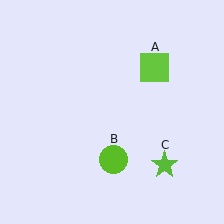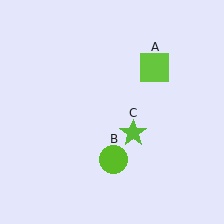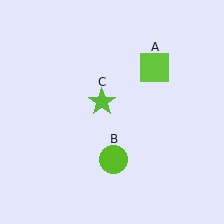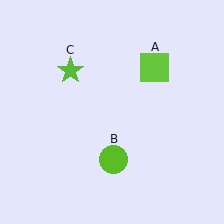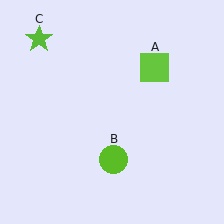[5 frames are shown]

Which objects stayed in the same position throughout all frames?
Lime square (object A) and lime circle (object B) remained stationary.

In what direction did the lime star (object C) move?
The lime star (object C) moved up and to the left.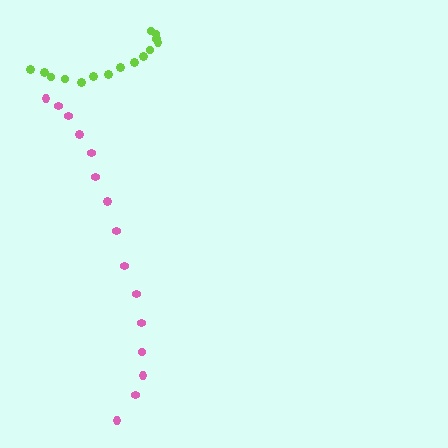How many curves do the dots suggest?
There are 2 distinct paths.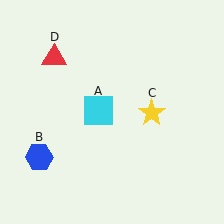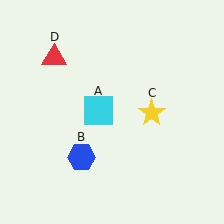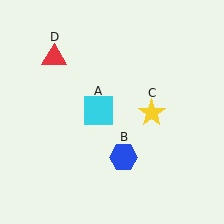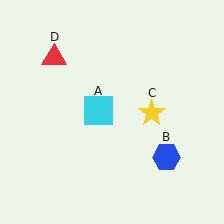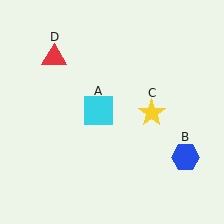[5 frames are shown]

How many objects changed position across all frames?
1 object changed position: blue hexagon (object B).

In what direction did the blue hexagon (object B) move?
The blue hexagon (object B) moved right.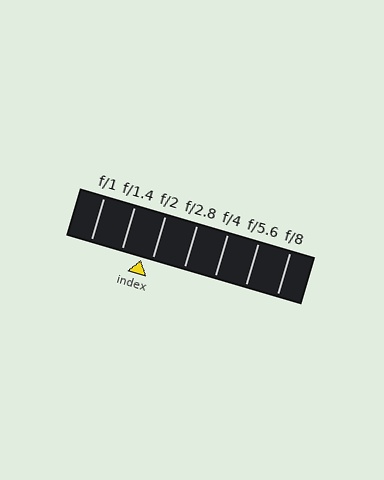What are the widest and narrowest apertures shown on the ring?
The widest aperture shown is f/1 and the narrowest is f/8.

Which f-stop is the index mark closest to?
The index mark is closest to f/2.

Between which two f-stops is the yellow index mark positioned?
The index mark is between f/1.4 and f/2.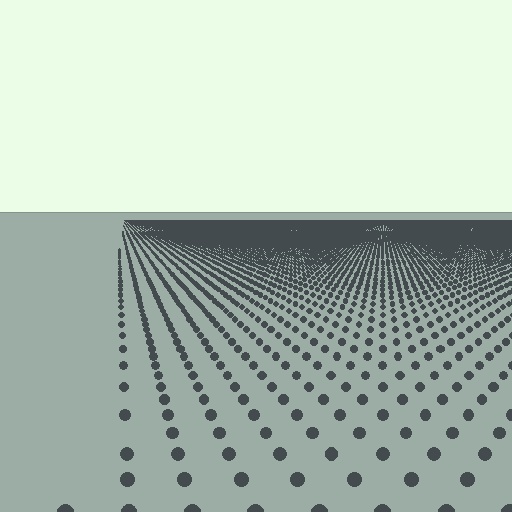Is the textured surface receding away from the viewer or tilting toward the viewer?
The surface is receding away from the viewer. Texture elements get smaller and denser toward the top.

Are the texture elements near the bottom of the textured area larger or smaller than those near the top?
Larger. Near the bottom, elements are closer to the viewer and appear at a bigger on-screen size.